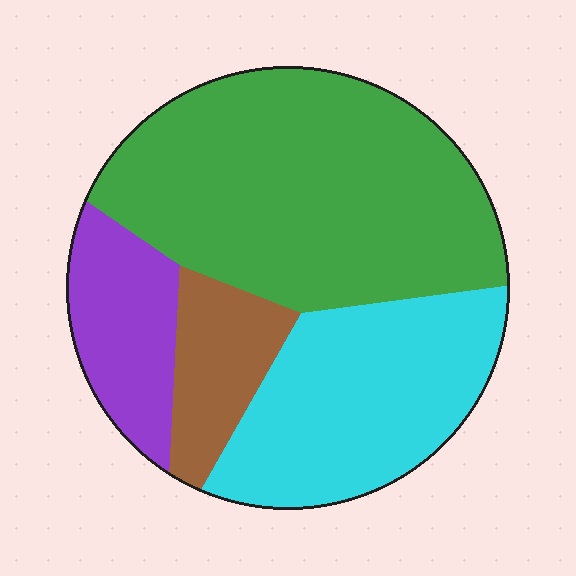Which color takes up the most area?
Green, at roughly 45%.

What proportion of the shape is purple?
Purple covers roughly 15% of the shape.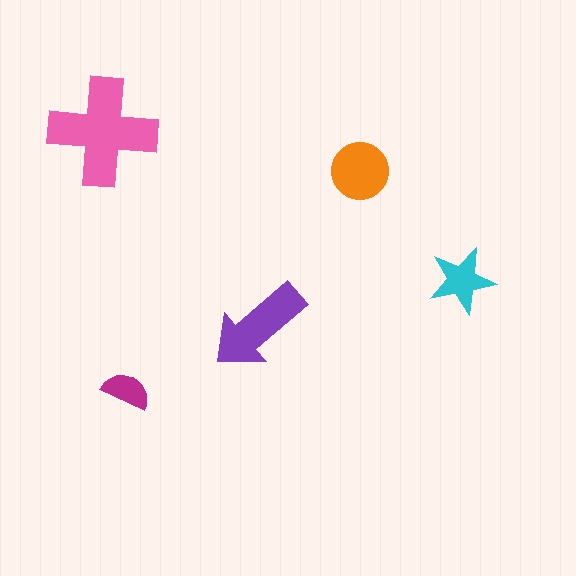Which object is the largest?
The pink cross.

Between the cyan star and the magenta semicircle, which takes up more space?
The cyan star.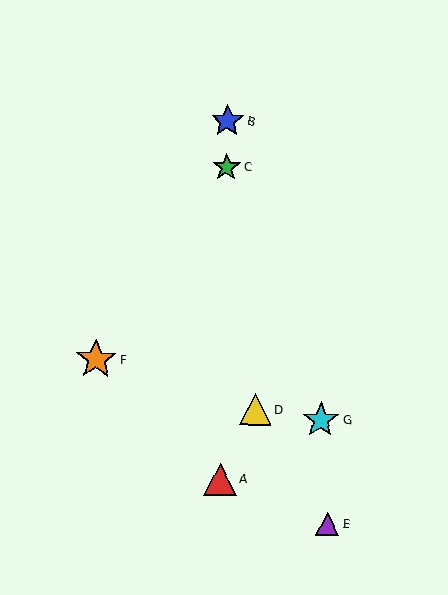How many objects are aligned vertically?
3 objects (A, B, C) are aligned vertically.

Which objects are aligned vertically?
Objects A, B, C are aligned vertically.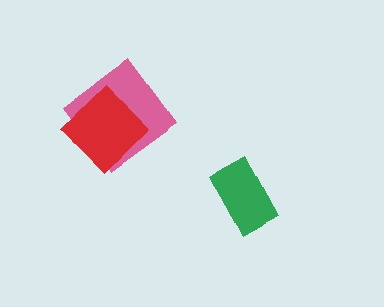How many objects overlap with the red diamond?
1 object overlaps with the red diamond.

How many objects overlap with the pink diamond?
1 object overlaps with the pink diamond.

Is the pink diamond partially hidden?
Yes, it is partially covered by another shape.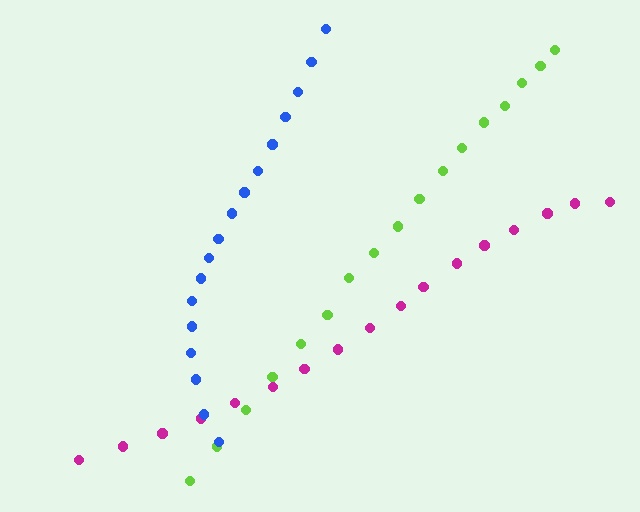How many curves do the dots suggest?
There are 3 distinct paths.